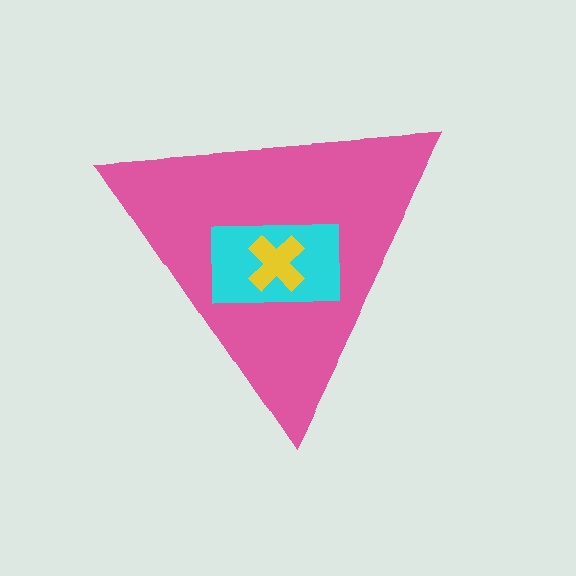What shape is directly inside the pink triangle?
The cyan rectangle.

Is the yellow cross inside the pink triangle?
Yes.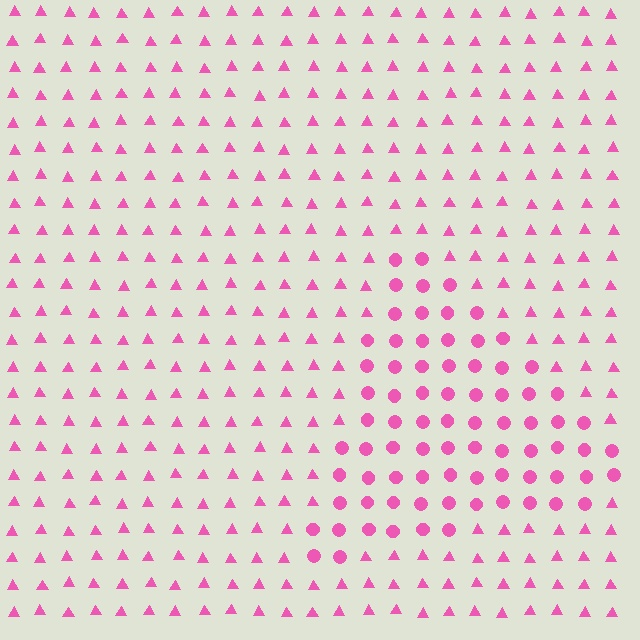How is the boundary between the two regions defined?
The boundary is defined by a change in element shape: circles inside vs. triangles outside. All elements share the same color and spacing.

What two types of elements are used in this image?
The image uses circles inside the triangle region and triangles outside it.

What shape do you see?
I see a triangle.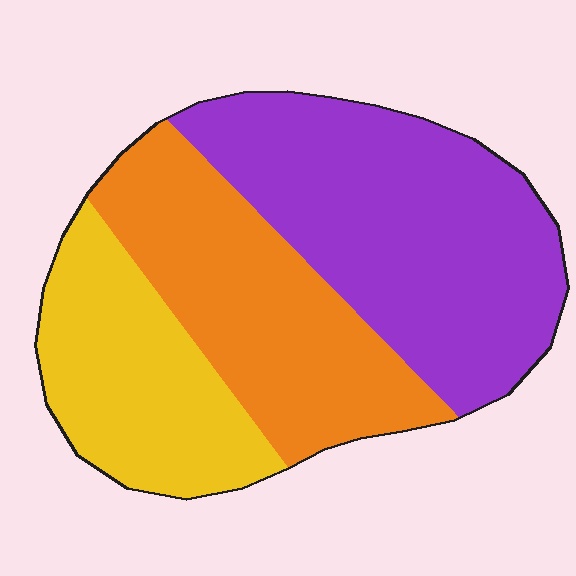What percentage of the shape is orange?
Orange takes up about one third (1/3) of the shape.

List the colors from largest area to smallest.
From largest to smallest: purple, orange, yellow.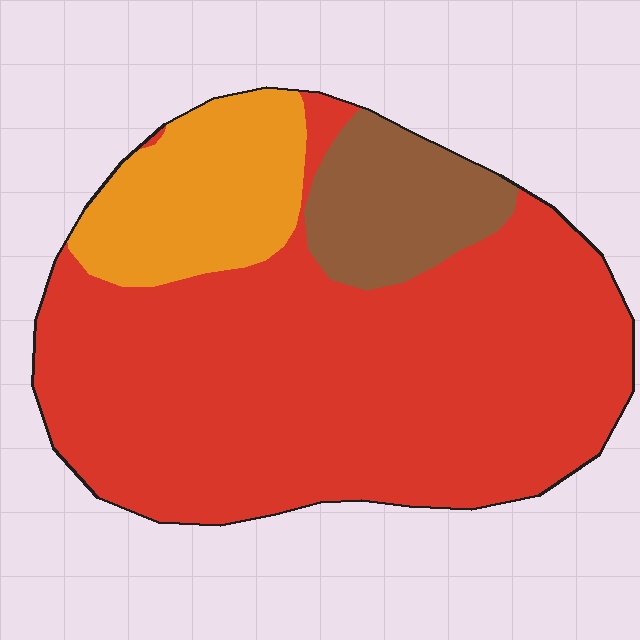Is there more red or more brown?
Red.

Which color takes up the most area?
Red, at roughly 70%.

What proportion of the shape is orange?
Orange takes up less than a quarter of the shape.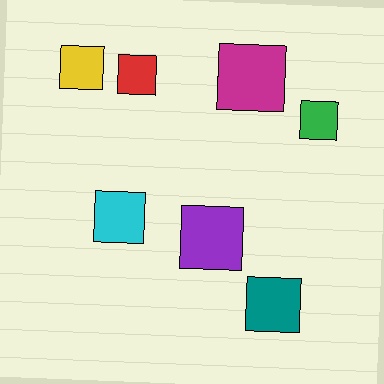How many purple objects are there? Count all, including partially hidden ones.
There is 1 purple object.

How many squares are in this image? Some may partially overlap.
There are 7 squares.